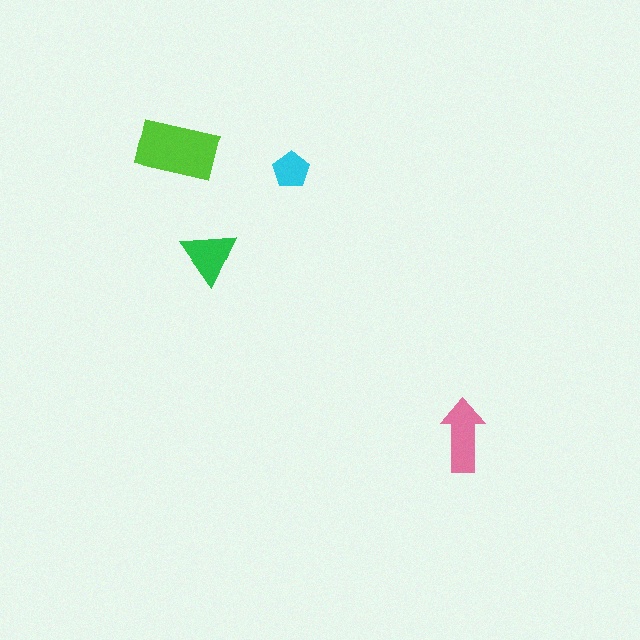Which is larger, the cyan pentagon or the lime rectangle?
The lime rectangle.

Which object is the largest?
The lime rectangle.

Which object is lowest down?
The pink arrow is bottommost.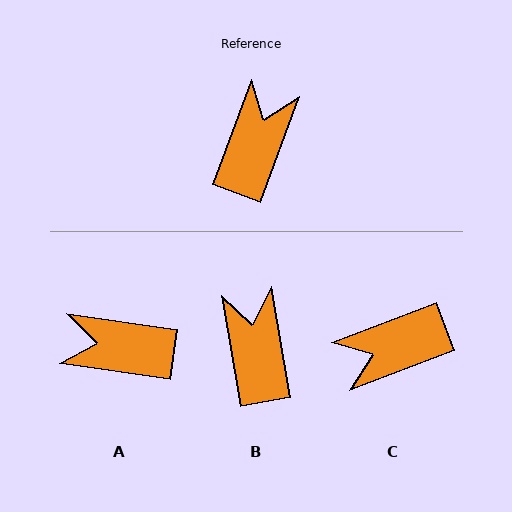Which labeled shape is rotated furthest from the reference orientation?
C, about 131 degrees away.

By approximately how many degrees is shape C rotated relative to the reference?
Approximately 131 degrees counter-clockwise.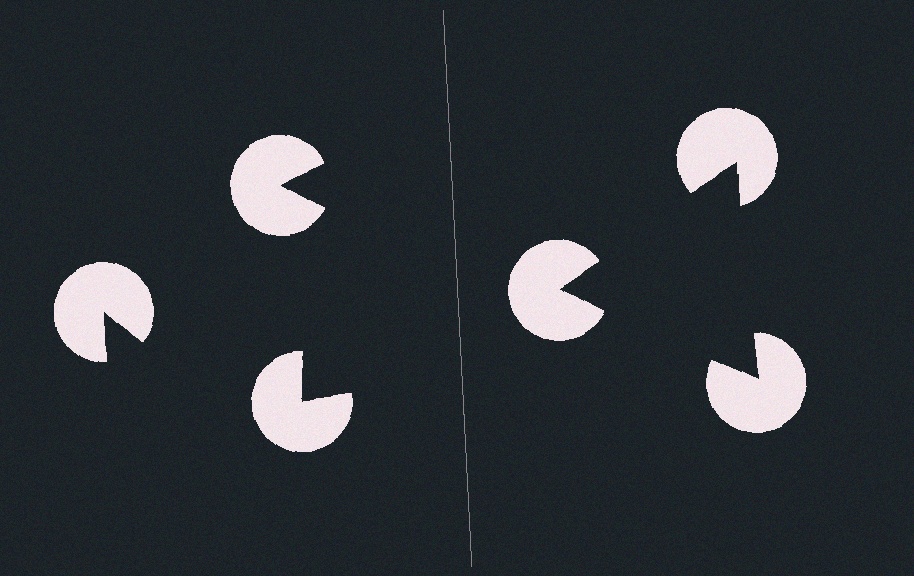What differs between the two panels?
The pac-man discs are positioned identically on both sides; only the wedge orientations differ. On the right they align to a triangle; on the left they are misaligned.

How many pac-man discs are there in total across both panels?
6 — 3 on each side.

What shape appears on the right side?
An illusory triangle.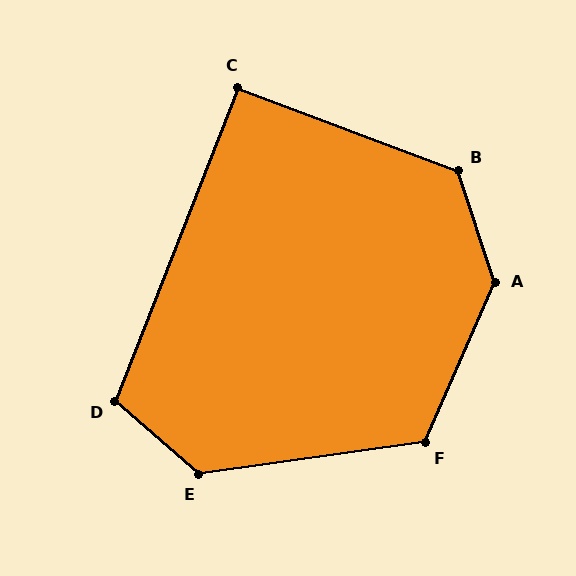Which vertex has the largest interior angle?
A, at approximately 138 degrees.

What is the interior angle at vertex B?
Approximately 129 degrees (obtuse).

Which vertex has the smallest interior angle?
C, at approximately 91 degrees.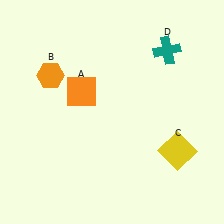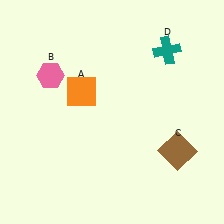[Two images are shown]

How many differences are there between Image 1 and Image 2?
There are 2 differences between the two images.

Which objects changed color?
B changed from orange to pink. C changed from yellow to brown.